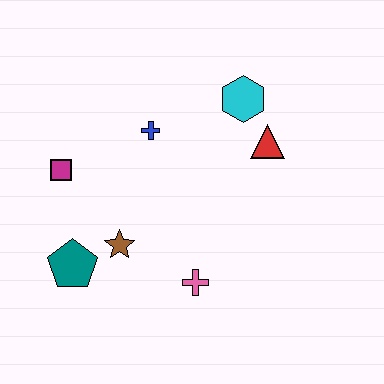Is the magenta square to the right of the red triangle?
No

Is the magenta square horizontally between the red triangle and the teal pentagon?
No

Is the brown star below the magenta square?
Yes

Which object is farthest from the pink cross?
The cyan hexagon is farthest from the pink cross.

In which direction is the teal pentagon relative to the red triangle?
The teal pentagon is to the left of the red triangle.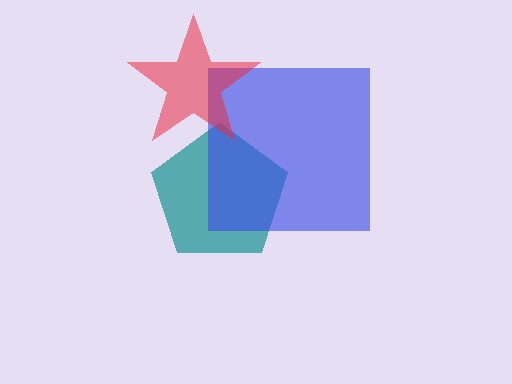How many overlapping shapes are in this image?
There are 3 overlapping shapes in the image.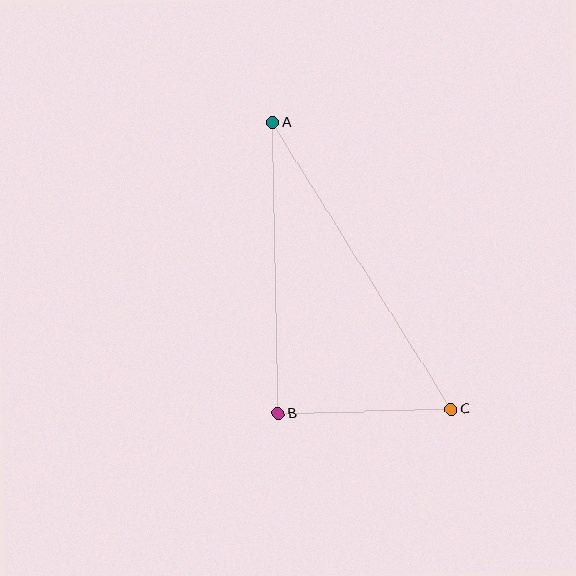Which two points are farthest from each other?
Points A and C are farthest from each other.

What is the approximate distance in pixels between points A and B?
The distance between A and B is approximately 291 pixels.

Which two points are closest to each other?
Points B and C are closest to each other.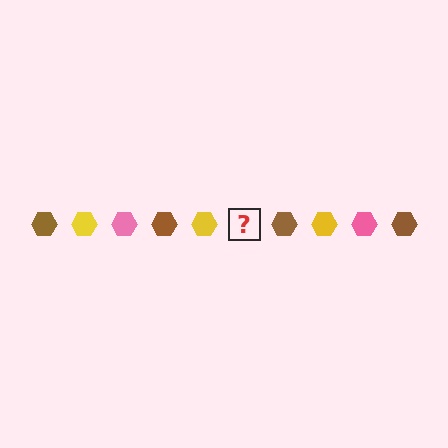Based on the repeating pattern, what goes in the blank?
The blank should be a pink hexagon.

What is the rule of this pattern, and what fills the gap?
The rule is that the pattern cycles through brown, yellow, pink hexagons. The gap should be filled with a pink hexagon.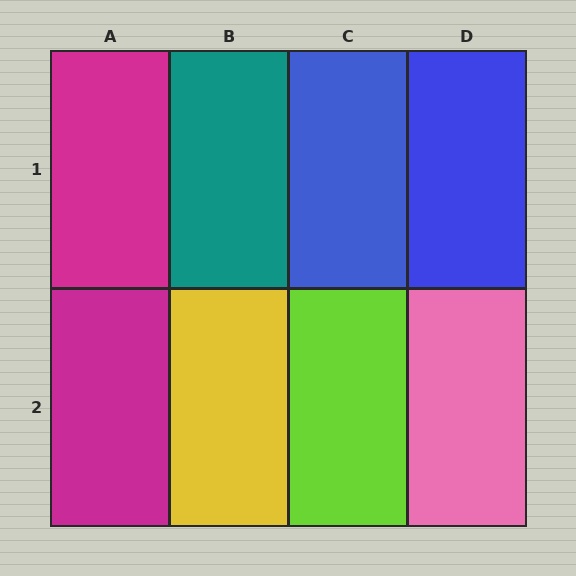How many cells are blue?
2 cells are blue.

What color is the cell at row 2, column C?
Lime.